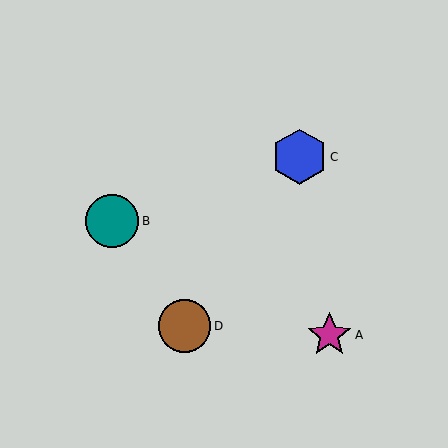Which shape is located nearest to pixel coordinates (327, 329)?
The magenta star (labeled A) at (329, 335) is nearest to that location.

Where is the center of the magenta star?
The center of the magenta star is at (329, 335).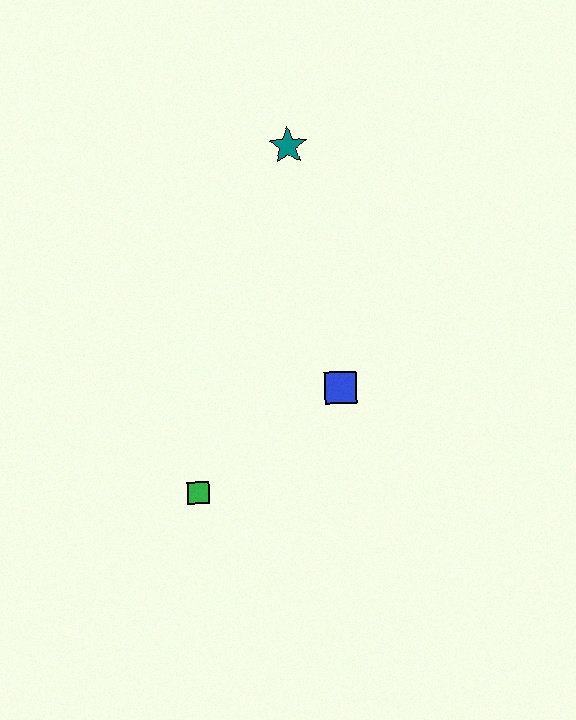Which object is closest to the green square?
The blue square is closest to the green square.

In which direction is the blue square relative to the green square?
The blue square is to the right of the green square.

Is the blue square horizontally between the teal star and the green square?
No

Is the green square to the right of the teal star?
No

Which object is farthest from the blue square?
The teal star is farthest from the blue square.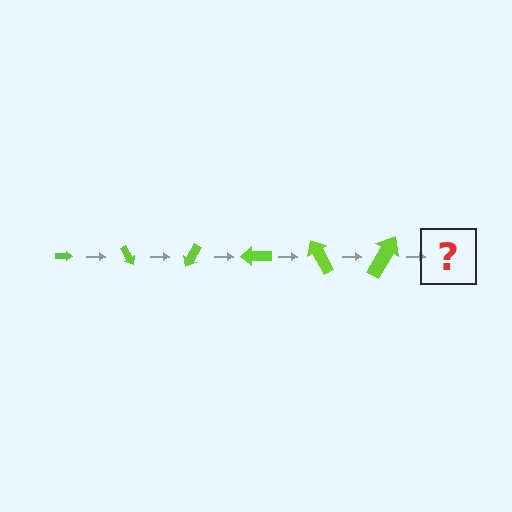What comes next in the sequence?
The next element should be an arrow, larger than the previous one and rotated 360 degrees from the start.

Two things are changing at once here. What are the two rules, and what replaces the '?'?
The two rules are that the arrow grows larger each step and it rotates 60 degrees each step. The '?' should be an arrow, larger than the previous one and rotated 360 degrees from the start.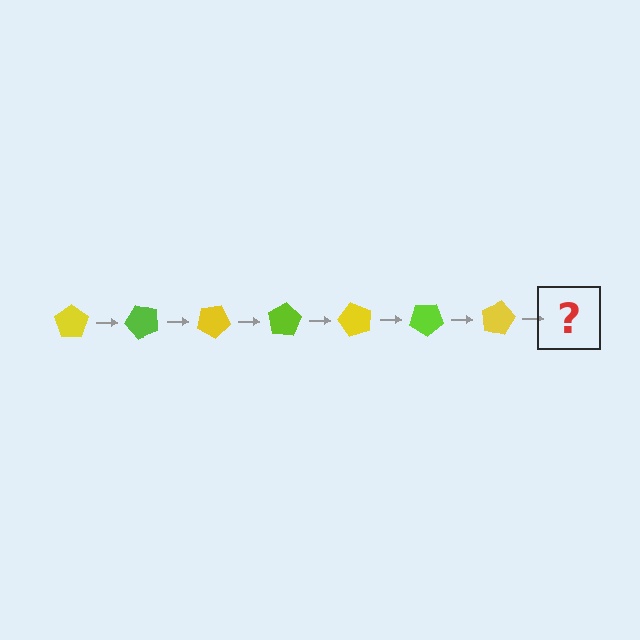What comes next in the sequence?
The next element should be a lime pentagon, rotated 350 degrees from the start.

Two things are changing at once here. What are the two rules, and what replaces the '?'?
The two rules are that it rotates 50 degrees each step and the color cycles through yellow and lime. The '?' should be a lime pentagon, rotated 350 degrees from the start.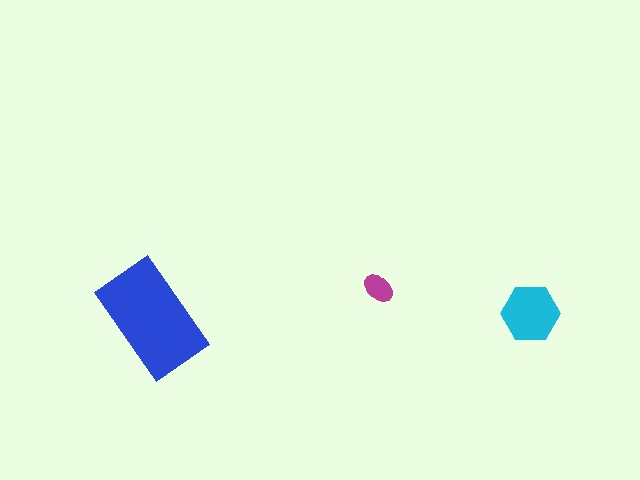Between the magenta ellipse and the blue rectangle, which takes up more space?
The blue rectangle.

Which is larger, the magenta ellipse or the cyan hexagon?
The cyan hexagon.